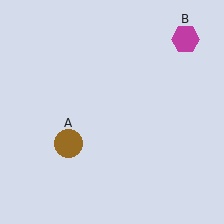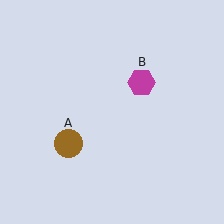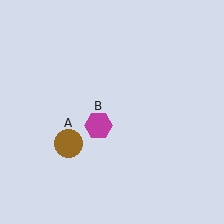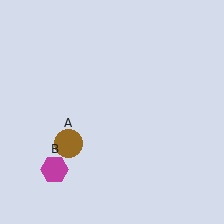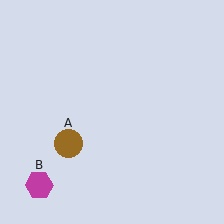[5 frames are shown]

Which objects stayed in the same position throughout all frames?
Brown circle (object A) remained stationary.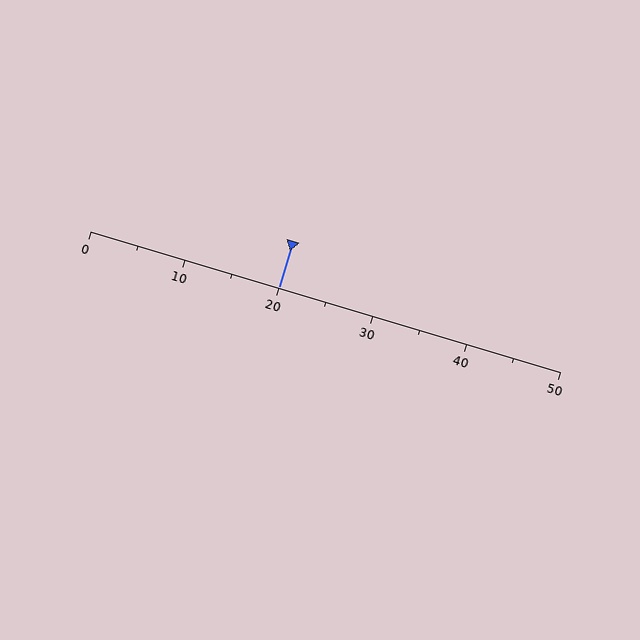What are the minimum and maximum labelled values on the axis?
The axis runs from 0 to 50.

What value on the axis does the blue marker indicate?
The marker indicates approximately 20.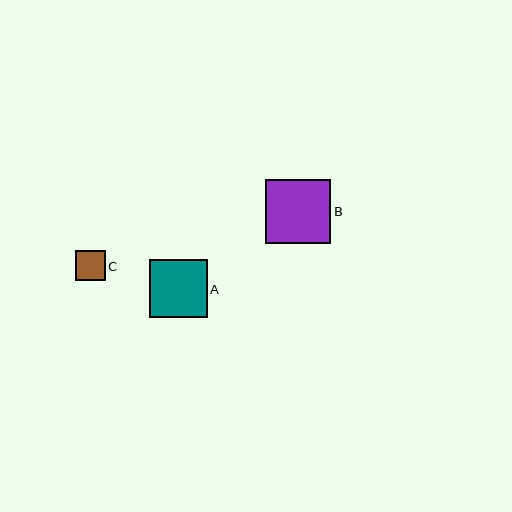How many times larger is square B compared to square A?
Square B is approximately 1.1 times the size of square A.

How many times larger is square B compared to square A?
Square B is approximately 1.1 times the size of square A.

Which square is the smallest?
Square C is the smallest with a size of approximately 30 pixels.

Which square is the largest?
Square B is the largest with a size of approximately 65 pixels.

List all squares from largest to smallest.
From largest to smallest: B, A, C.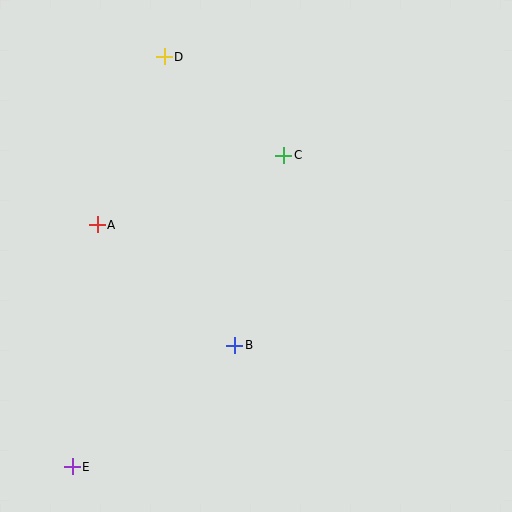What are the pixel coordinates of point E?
Point E is at (72, 467).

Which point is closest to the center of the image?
Point B at (235, 345) is closest to the center.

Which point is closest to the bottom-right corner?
Point B is closest to the bottom-right corner.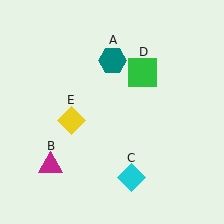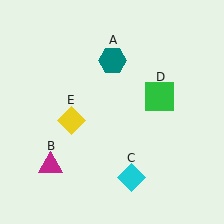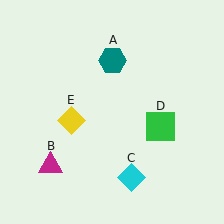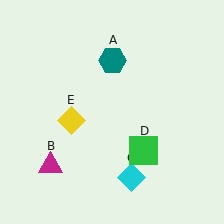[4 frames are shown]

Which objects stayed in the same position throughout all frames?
Teal hexagon (object A) and magenta triangle (object B) and cyan diamond (object C) and yellow diamond (object E) remained stationary.